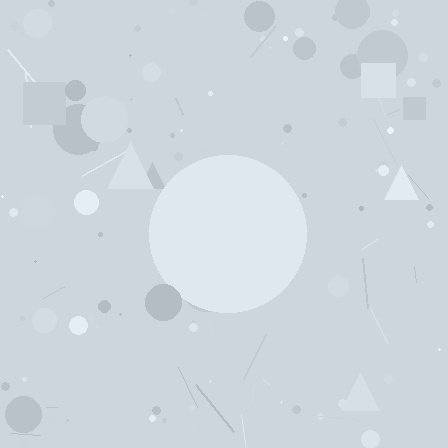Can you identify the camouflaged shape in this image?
The camouflaged shape is a circle.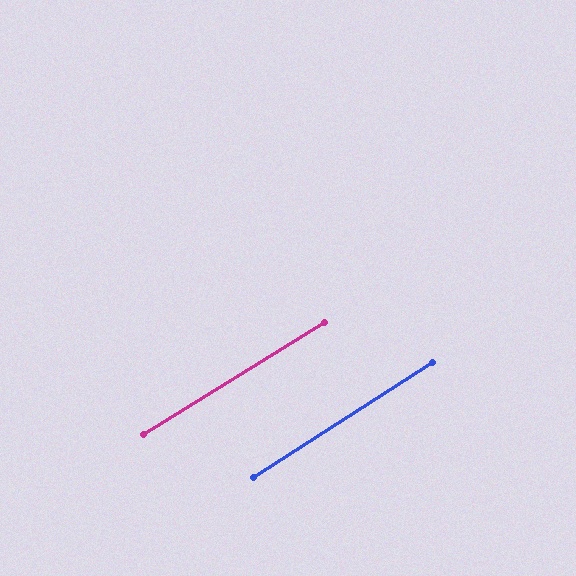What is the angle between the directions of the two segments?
Approximately 1 degree.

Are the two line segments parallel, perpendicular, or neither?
Parallel — their directions differ by only 0.9°.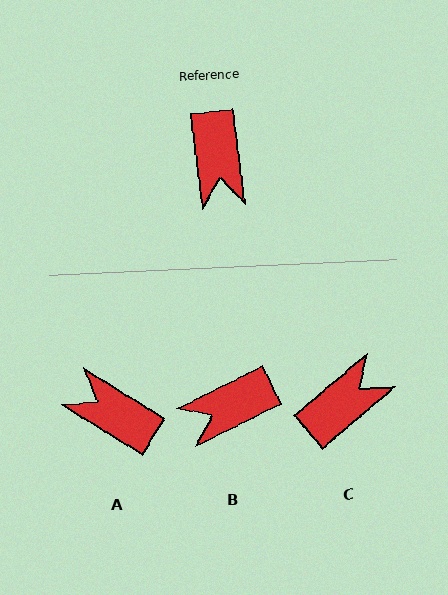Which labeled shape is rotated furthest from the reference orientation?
A, about 129 degrees away.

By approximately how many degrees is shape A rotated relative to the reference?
Approximately 129 degrees clockwise.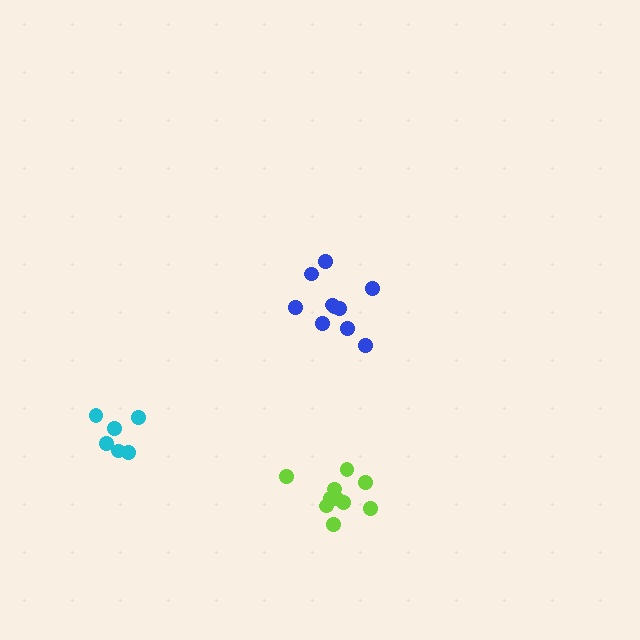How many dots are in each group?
Group 1: 10 dots, Group 2: 10 dots, Group 3: 6 dots (26 total).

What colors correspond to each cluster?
The clusters are colored: blue, lime, cyan.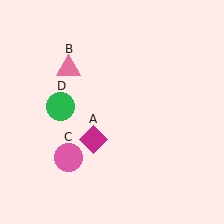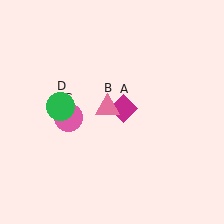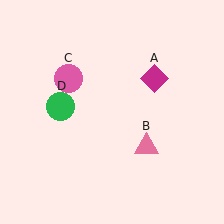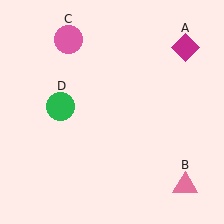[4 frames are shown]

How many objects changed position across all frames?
3 objects changed position: magenta diamond (object A), pink triangle (object B), pink circle (object C).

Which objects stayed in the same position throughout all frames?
Green circle (object D) remained stationary.